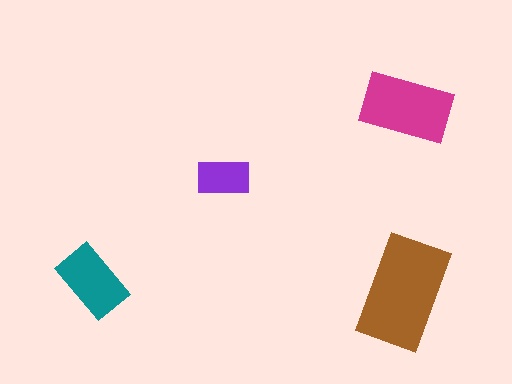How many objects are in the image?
There are 4 objects in the image.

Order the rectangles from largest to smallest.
the brown one, the magenta one, the teal one, the purple one.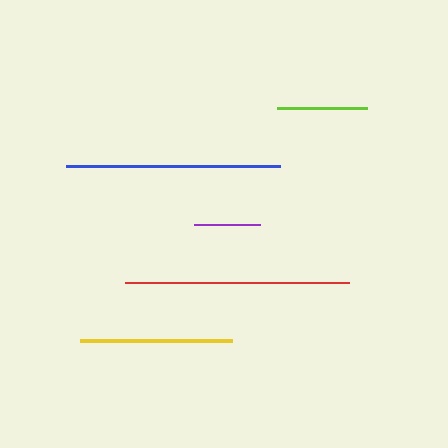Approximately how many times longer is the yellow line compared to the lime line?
The yellow line is approximately 1.7 times the length of the lime line.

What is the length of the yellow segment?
The yellow segment is approximately 152 pixels long.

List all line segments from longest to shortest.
From longest to shortest: red, blue, yellow, lime, purple.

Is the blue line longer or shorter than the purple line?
The blue line is longer than the purple line.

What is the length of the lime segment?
The lime segment is approximately 90 pixels long.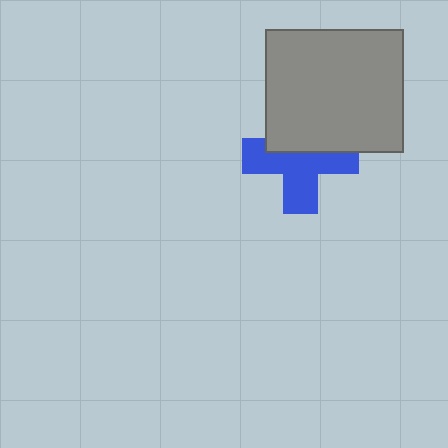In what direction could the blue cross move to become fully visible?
The blue cross could move down. That would shift it out from behind the gray rectangle entirely.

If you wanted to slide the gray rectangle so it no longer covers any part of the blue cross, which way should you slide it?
Slide it up — that is the most direct way to separate the two shapes.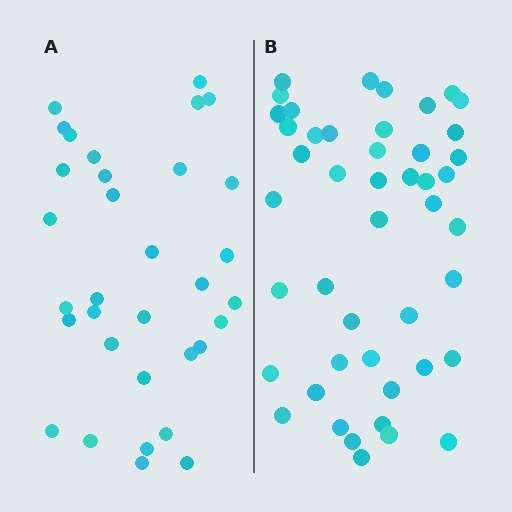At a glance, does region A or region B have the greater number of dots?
Region B (the right region) has more dots.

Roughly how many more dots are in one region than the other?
Region B has approximately 15 more dots than region A.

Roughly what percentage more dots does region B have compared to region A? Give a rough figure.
About 40% more.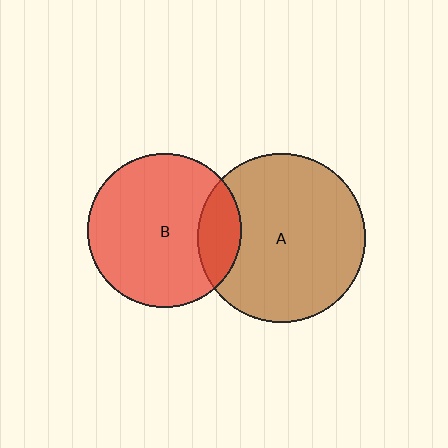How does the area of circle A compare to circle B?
Approximately 1.2 times.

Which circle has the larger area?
Circle A (brown).